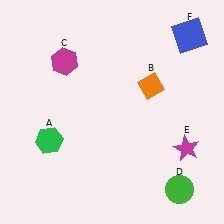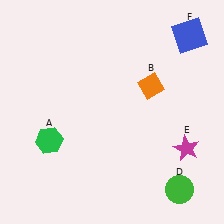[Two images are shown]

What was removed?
The magenta hexagon (C) was removed in Image 2.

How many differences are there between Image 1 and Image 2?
There is 1 difference between the two images.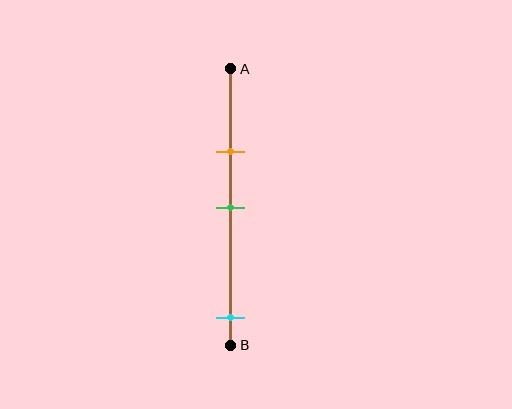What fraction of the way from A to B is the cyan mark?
The cyan mark is approximately 90% (0.9) of the way from A to B.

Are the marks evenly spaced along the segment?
No, the marks are not evenly spaced.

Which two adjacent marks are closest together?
The orange and green marks are the closest adjacent pair.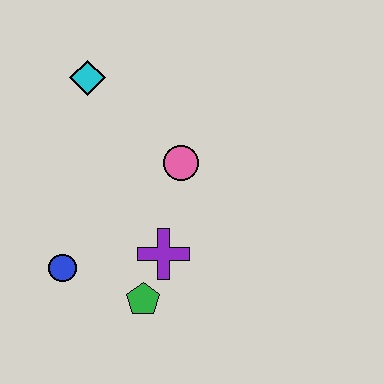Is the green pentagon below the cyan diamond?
Yes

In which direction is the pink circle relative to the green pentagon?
The pink circle is above the green pentagon.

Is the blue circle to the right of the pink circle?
No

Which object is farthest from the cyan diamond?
The green pentagon is farthest from the cyan diamond.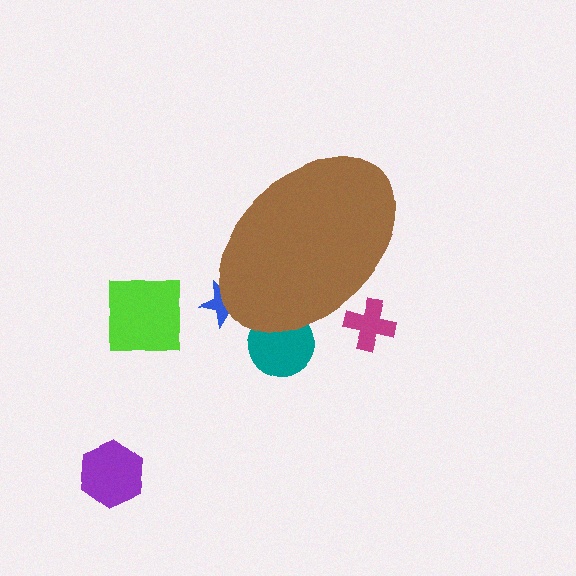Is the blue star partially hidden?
Yes, the blue star is partially hidden behind the brown ellipse.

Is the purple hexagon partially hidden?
No, the purple hexagon is fully visible.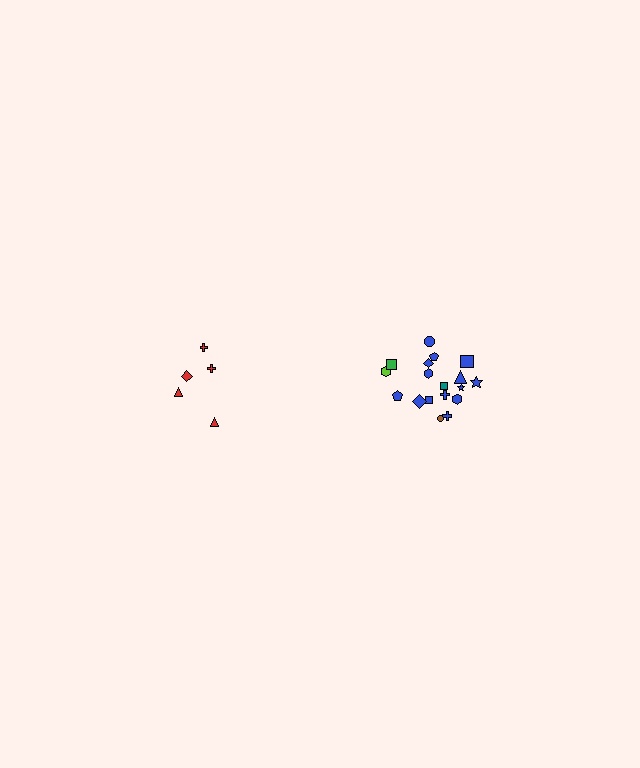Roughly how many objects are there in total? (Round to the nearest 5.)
Roughly 25 objects in total.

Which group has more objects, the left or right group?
The right group.